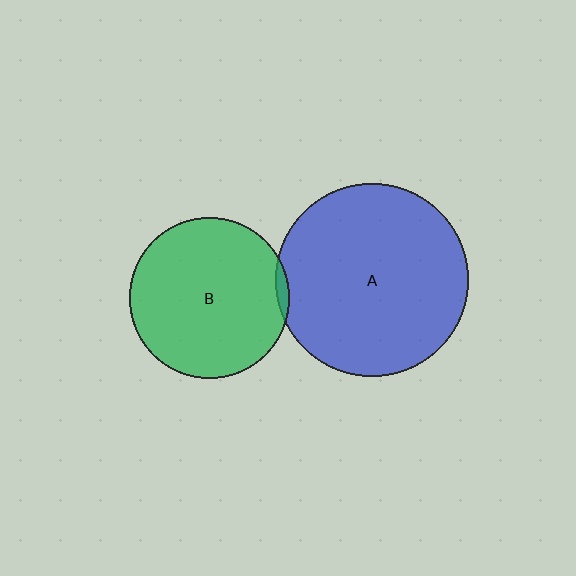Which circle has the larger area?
Circle A (blue).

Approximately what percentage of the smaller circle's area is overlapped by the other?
Approximately 5%.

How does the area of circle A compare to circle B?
Approximately 1.4 times.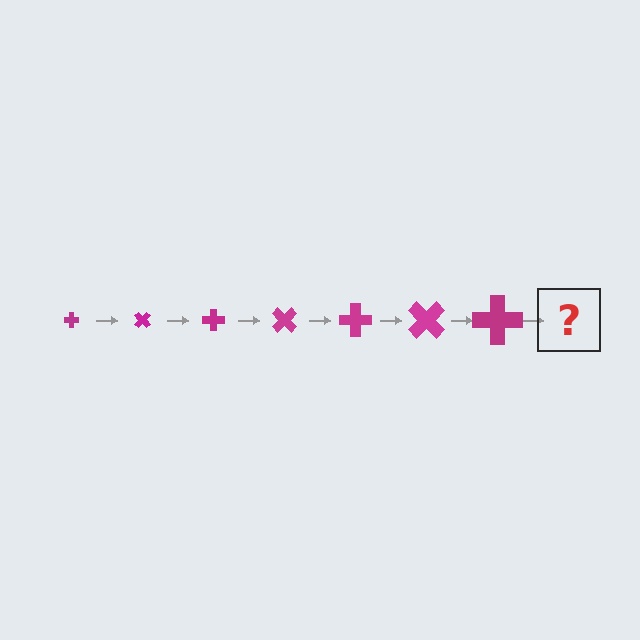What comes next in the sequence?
The next element should be a cross, larger than the previous one and rotated 315 degrees from the start.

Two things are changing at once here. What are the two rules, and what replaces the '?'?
The two rules are that the cross grows larger each step and it rotates 45 degrees each step. The '?' should be a cross, larger than the previous one and rotated 315 degrees from the start.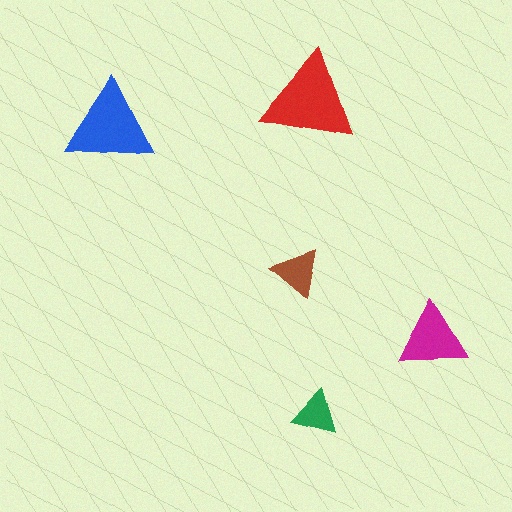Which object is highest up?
The red triangle is topmost.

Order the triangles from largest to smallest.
the red one, the blue one, the magenta one, the brown one, the green one.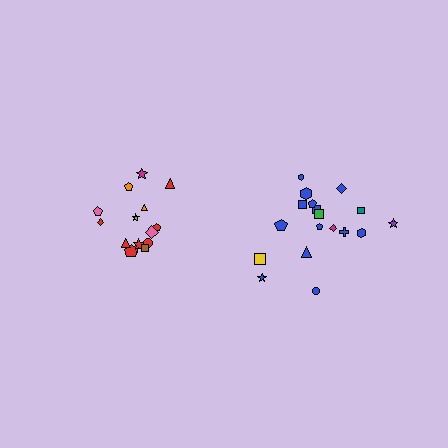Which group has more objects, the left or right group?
The right group.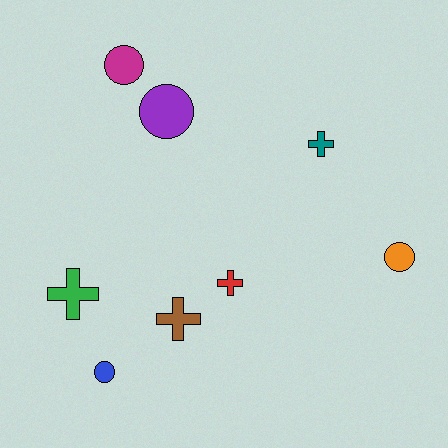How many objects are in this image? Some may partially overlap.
There are 8 objects.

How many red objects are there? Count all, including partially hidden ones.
There is 1 red object.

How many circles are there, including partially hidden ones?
There are 4 circles.